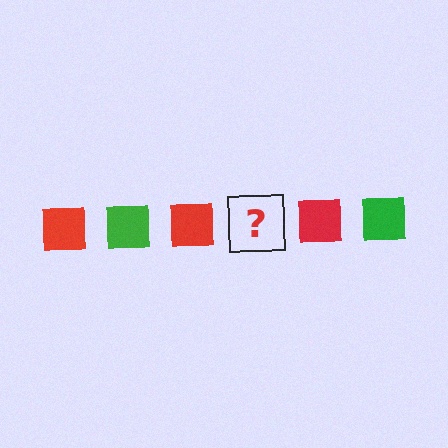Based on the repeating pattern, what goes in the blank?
The blank should be a green square.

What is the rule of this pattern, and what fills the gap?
The rule is that the pattern cycles through red, green squares. The gap should be filled with a green square.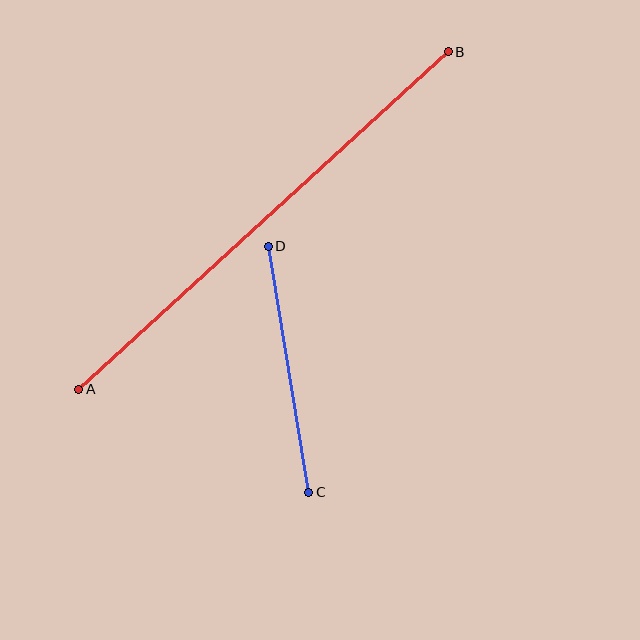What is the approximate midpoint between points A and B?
The midpoint is at approximately (264, 221) pixels.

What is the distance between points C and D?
The distance is approximately 249 pixels.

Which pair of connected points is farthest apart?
Points A and B are farthest apart.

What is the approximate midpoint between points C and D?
The midpoint is at approximately (288, 369) pixels.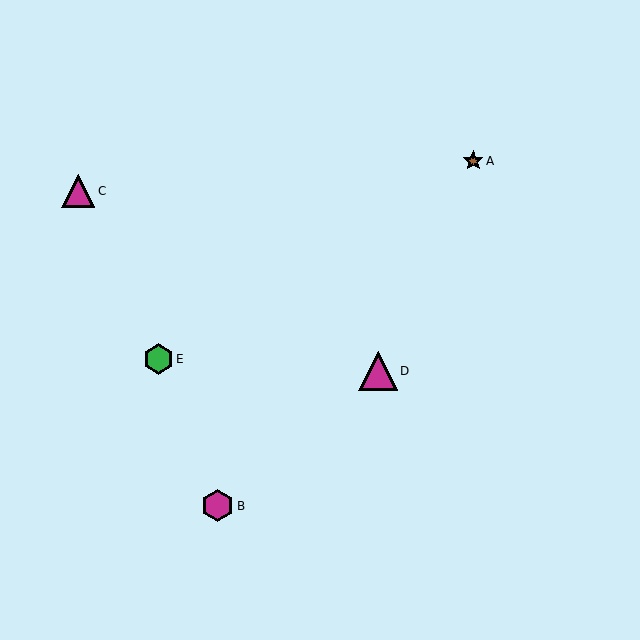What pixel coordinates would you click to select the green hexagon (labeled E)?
Click at (158, 359) to select the green hexagon E.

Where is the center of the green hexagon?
The center of the green hexagon is at (158, 359).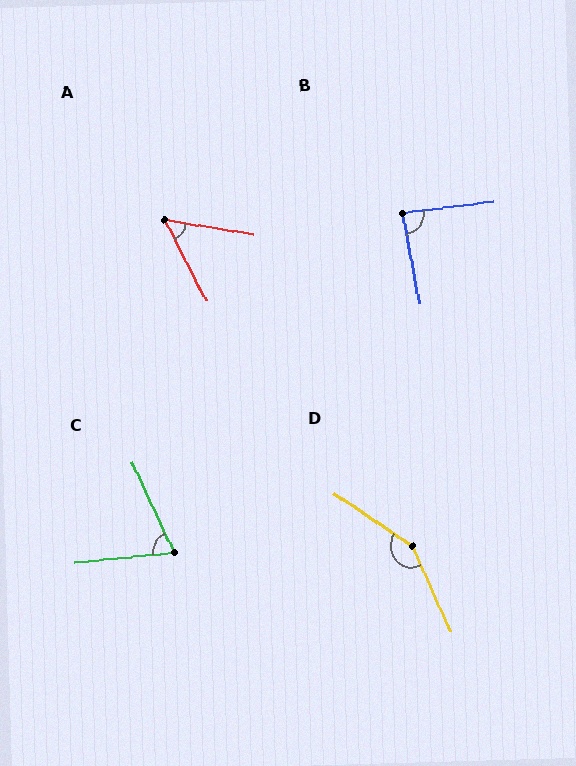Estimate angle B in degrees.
Approximately 86 degrees.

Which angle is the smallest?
A, at approximately 54 degrees.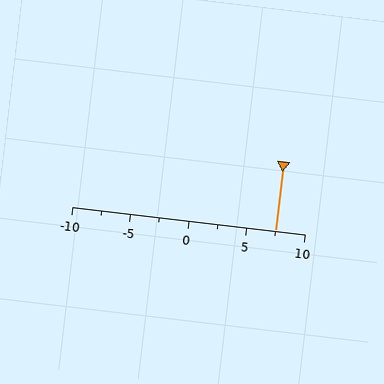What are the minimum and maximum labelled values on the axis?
The axis runs from -10 to 10.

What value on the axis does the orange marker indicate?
The marker indicates approximately 7.5.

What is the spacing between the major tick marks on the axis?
The major ticks are spaced 5 apart.